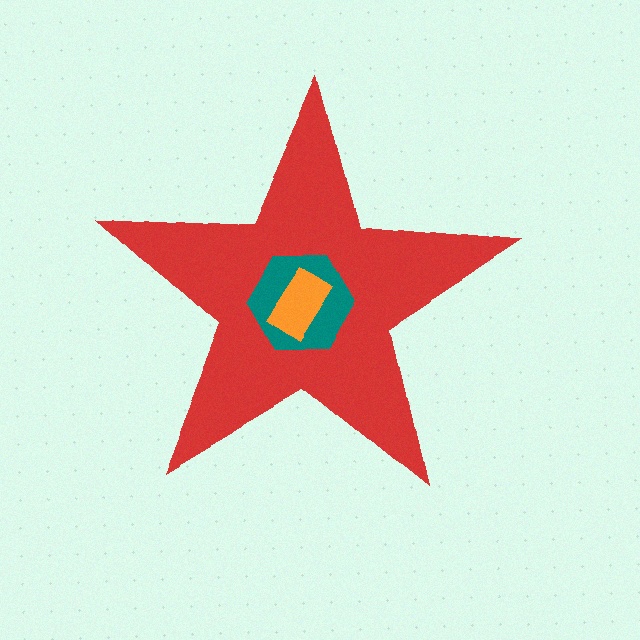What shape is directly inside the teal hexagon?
The orange rectangle.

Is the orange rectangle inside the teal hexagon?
Yes.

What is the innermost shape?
The orange rectangle.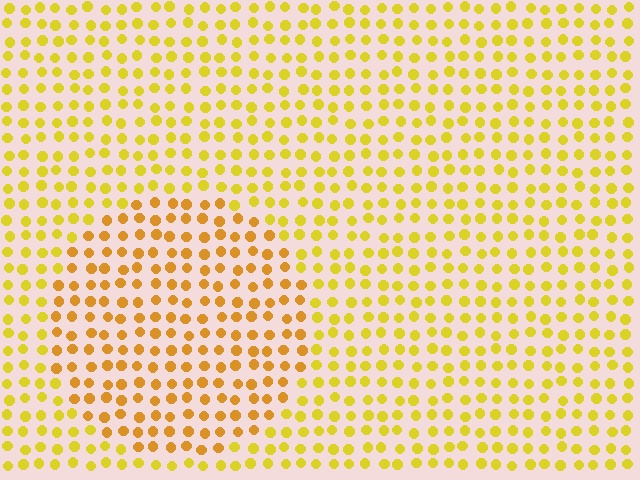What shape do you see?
I see a circle.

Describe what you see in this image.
The image is filled with small yellow elements in a uniform arrangement. A circle-shaped region is visible where the elements are tinted to a slightly different hue, forming a subtle color boundary.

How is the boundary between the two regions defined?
The boundary is defined purely by a slight shift in hue (about 22 degrees). Spacing, size, and orientation are identical on both sides.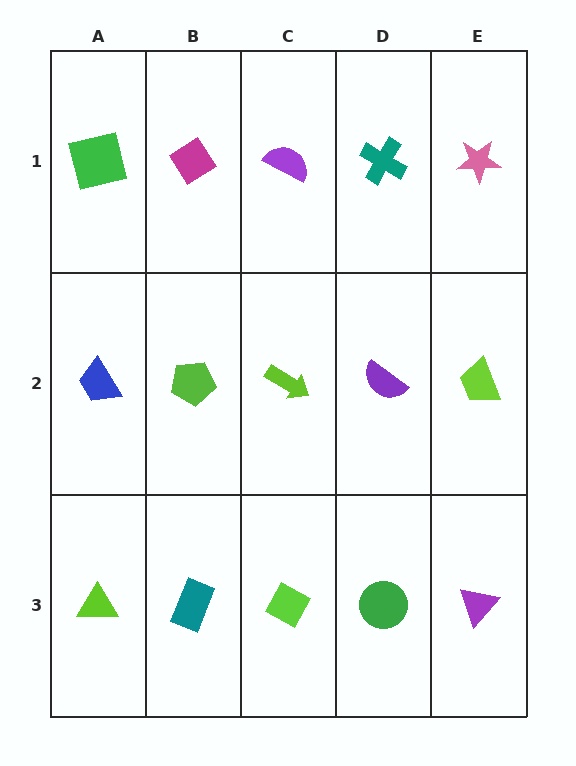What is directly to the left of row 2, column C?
A lime pentagon.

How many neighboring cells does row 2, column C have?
4.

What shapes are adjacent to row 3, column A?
A blue trapezoid (row 2, column A), a teal rectangle (row 3, column B).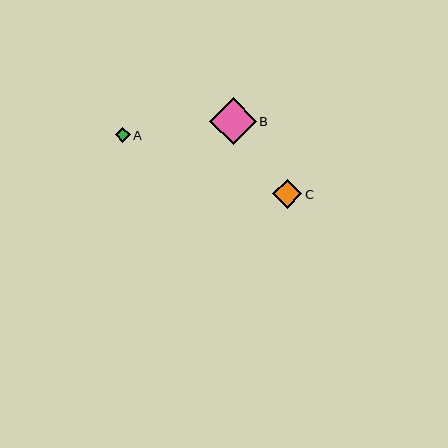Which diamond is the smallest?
Diamond A is the smallest with a size of approximately 15 pixels.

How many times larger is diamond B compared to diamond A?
Diamond B is approximately 3.0 times the size of diamond A.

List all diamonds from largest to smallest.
From largest to smallest: B, C, A.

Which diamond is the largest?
Diamond B is the largest with a size of approximately 46 pixels.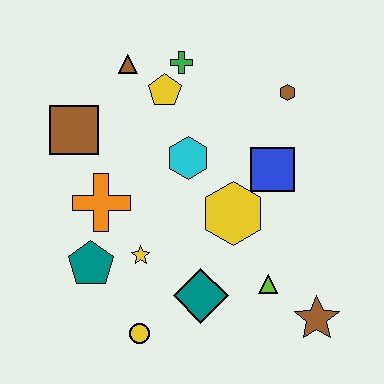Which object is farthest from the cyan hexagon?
The brown star is farthest from the cyan hexagon.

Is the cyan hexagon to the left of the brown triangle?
No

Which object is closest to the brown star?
The lime triangle is closest to the brown star.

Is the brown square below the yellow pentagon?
Yes